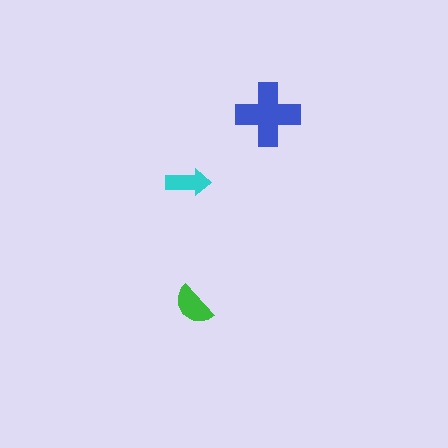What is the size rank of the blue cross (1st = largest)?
1st.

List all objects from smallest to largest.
The cyan arrow, the green semicircle, the blue cross.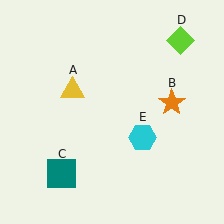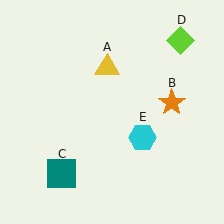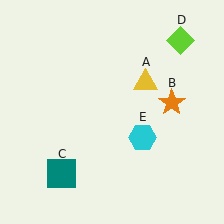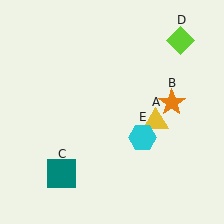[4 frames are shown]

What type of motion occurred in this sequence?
The yellow triangle (object A) rotated clockwise around the center of the scene.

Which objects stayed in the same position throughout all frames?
Orange star (object B) and teal square (object C) and lime diamond (object D) and cyan hexagon (object E) remained stationary.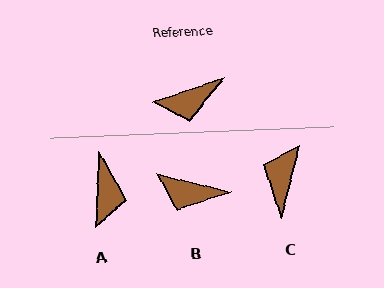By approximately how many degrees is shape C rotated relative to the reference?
Approximately 123 degrees clockwise.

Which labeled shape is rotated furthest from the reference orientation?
C, about 123 degrees away.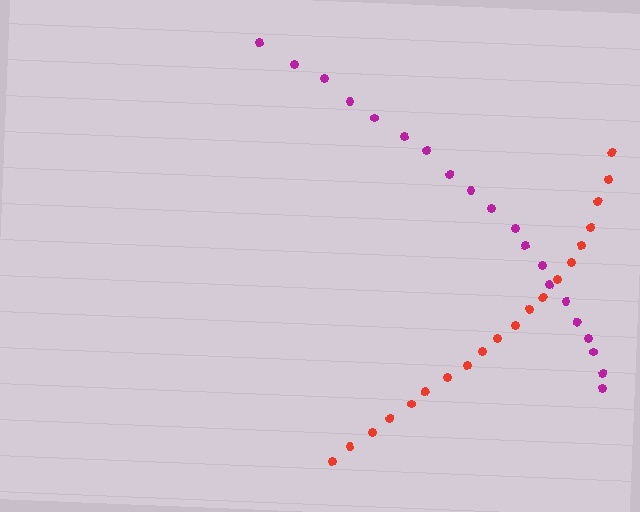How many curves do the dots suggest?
There are 2 distinct paths.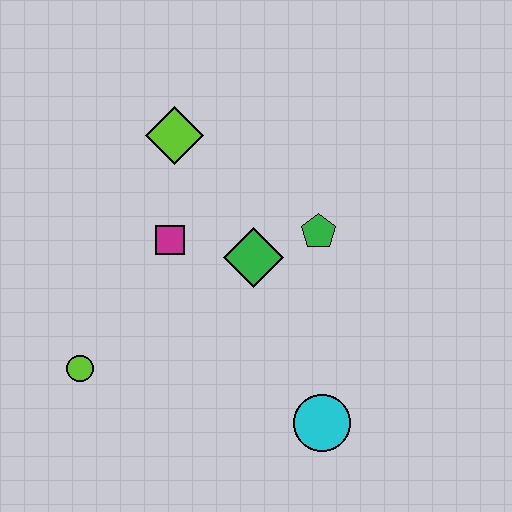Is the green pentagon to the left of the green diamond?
No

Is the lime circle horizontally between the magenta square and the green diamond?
No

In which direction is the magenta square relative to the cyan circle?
The magenta square is above the cyan circle.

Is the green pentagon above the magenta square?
Yes